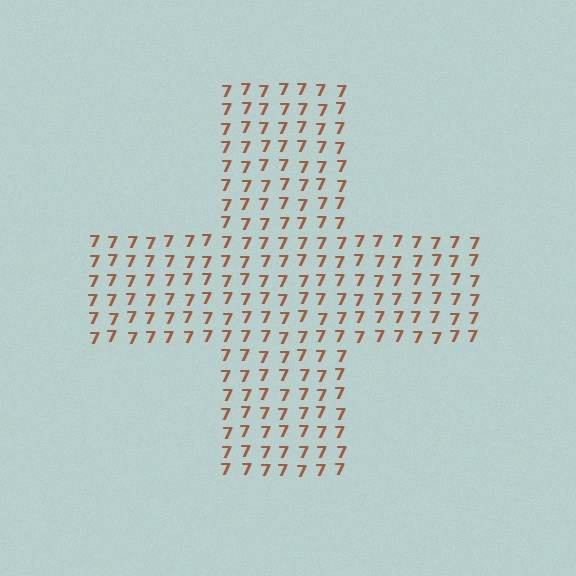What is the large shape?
The large shape is a cross.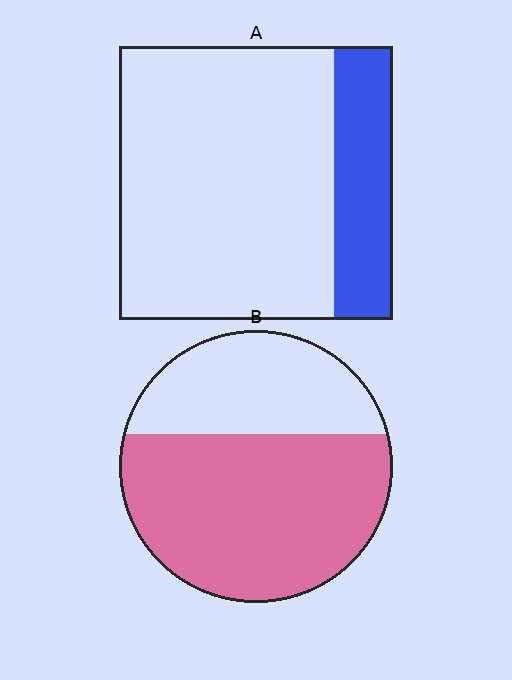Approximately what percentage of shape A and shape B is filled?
A is approximately 20% and B is approximately 65%.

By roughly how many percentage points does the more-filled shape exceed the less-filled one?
By roughly 45 percentage points (B over A).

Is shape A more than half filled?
No.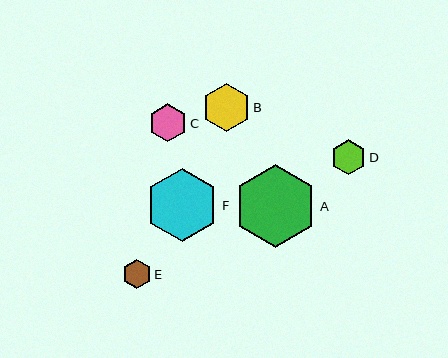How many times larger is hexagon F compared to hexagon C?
Hexagon F is approximately 1.9 times the size of hexagon C.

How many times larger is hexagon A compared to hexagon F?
Hexagon A is approximately 1.1 times the size of hexagon F.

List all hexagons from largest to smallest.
From largest to smallest: A, F, B, C, D, E.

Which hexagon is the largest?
Hexagon A is the largest with a size of approximately 83 pixels.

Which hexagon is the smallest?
Hexagon E is the smallest with a size of approximately 29 pixels.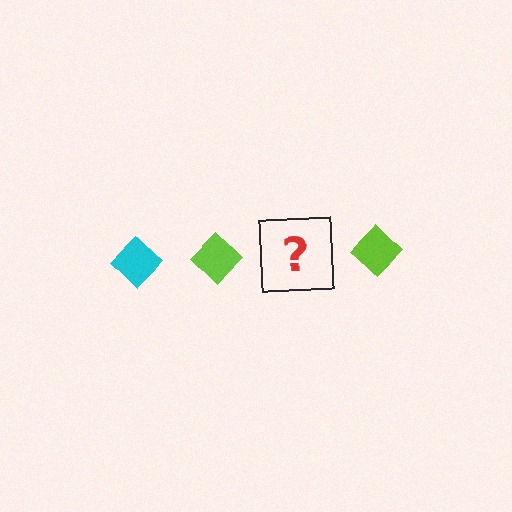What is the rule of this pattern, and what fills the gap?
The rule is that the pattern cycles through cyan, lime diamonds. The gap should be filled with a cyan diamond.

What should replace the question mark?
The question mark should be replaced with a cyan diamond.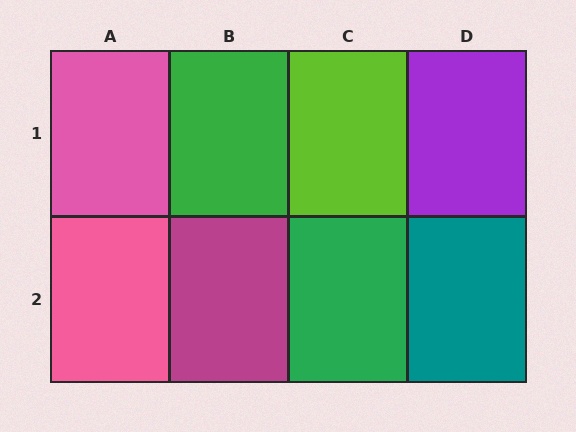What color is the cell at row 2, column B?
Magenta.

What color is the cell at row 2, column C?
Green.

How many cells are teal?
1 cell is teal.